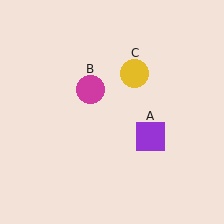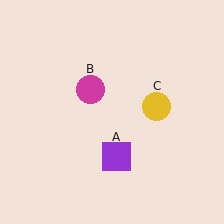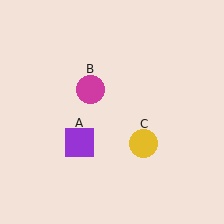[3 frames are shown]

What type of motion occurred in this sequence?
The purple square (object A), yellow circle (object C) rotated clockwise around the center of the scene.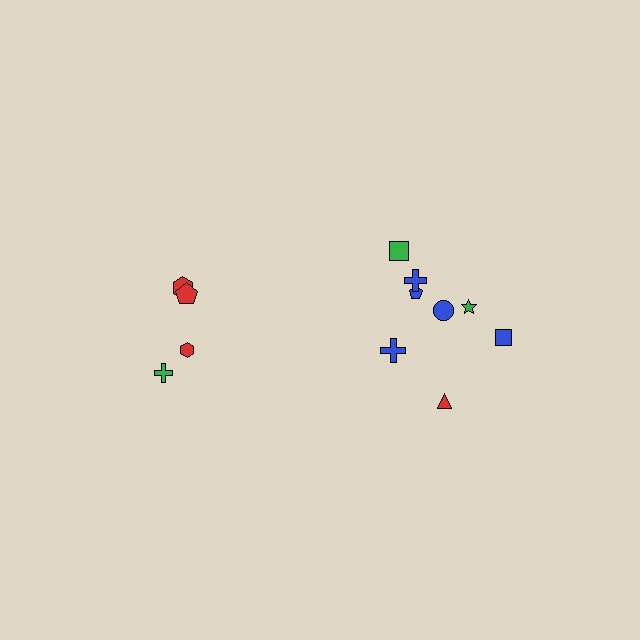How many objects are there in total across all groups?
There are 12 objects.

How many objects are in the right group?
There are 8 objects.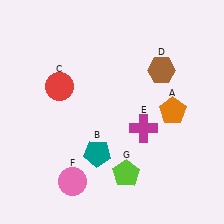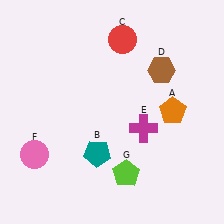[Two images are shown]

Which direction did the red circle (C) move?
The red circle (C) moved right.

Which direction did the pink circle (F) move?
The pink circle (F) moved left.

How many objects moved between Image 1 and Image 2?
2 objects moved between the two images.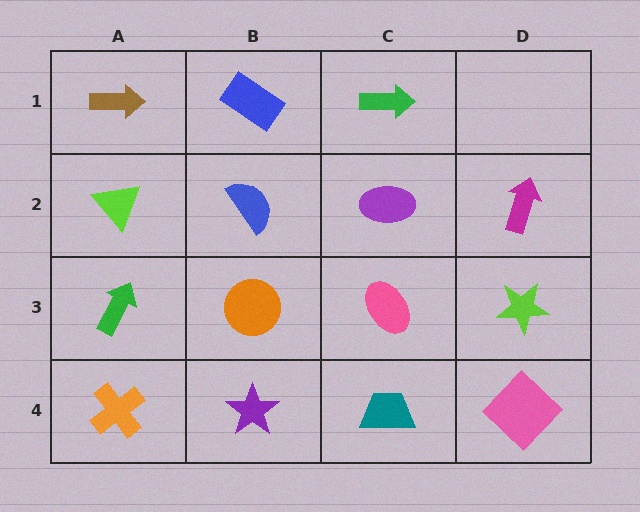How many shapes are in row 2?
4 shapes.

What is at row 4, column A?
An orange cross.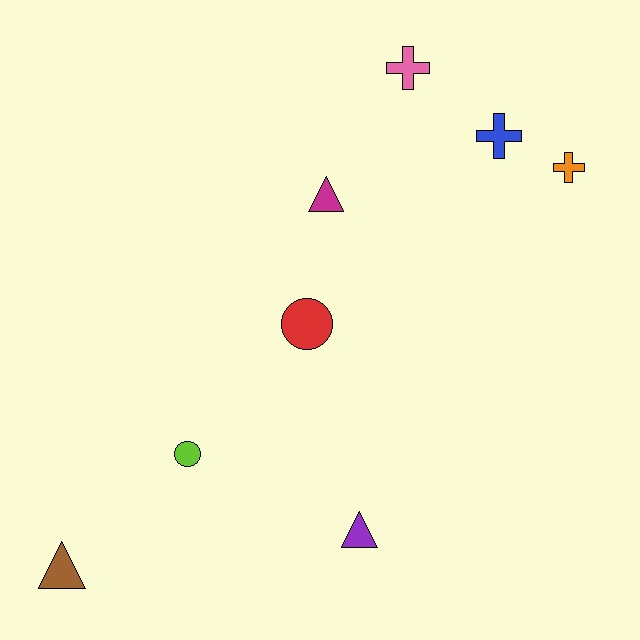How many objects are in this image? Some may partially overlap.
There are 8 objects.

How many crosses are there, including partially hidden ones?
There are 3 crosses.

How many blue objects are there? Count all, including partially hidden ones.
There is 1 blue object.